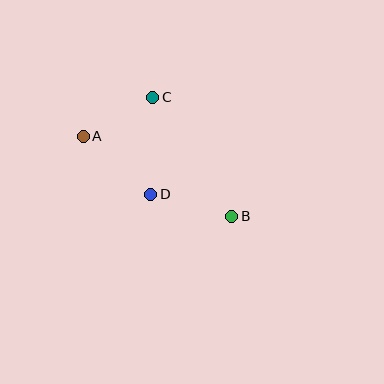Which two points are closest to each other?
Points A and C are closest to each other.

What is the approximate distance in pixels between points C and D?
The distance between C and D is approximately 97 pixels.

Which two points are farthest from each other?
Points A and B are farthest from each other.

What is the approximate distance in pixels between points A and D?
The distance between A and D is approximately 89 pixels.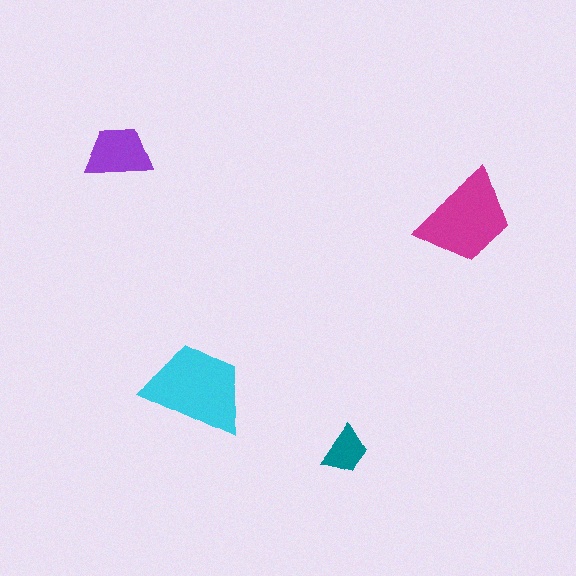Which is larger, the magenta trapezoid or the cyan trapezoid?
The cyan one.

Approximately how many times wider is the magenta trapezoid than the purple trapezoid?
About 1.5 times wider.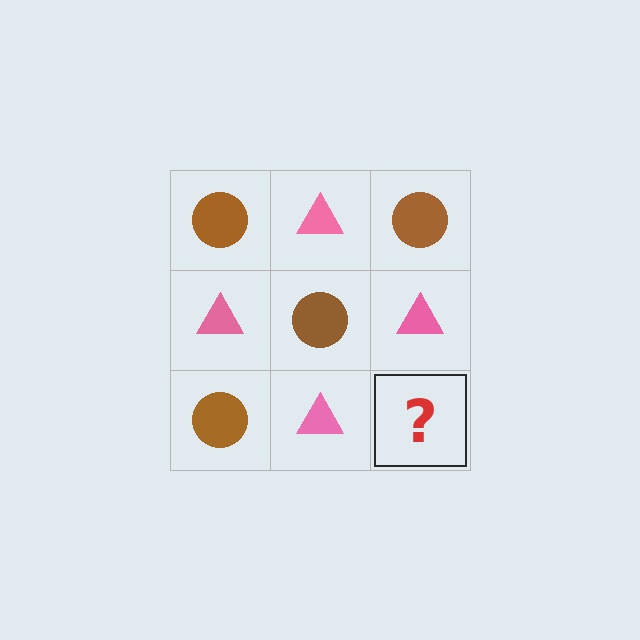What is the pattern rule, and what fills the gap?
The rule is that it alternates brown circle and pink triangle in a checkerboard pattern. The gap should be filled with a brown circle.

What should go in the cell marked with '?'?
The missing cell should contain a brown circle.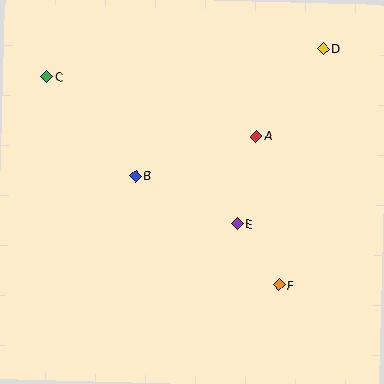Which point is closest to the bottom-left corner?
Point B is closest to the bottom-left corner.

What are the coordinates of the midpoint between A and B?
The midpoint between A and B is at (196, 156).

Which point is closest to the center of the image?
Point E at (237, 224) is closest to the center.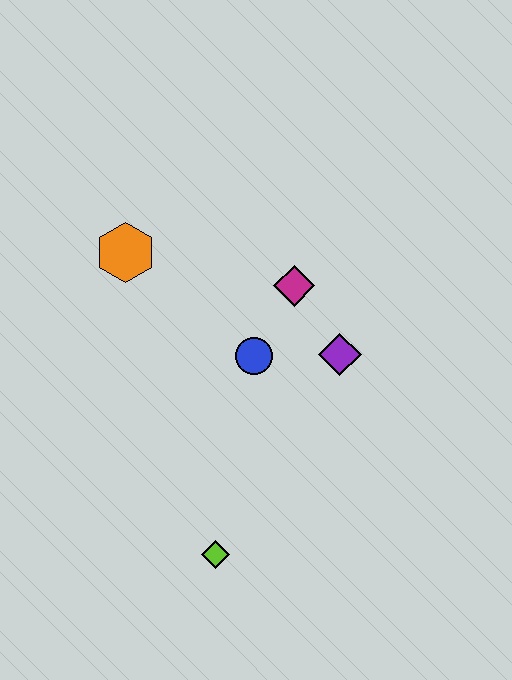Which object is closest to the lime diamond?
The blue circle is closest to the lime diamond.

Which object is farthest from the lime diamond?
The orange hexagon is farthest from the lime diamond.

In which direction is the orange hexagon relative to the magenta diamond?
The orange hexagon is to the left of the magenta diamond.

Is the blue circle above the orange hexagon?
No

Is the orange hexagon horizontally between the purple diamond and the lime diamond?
No